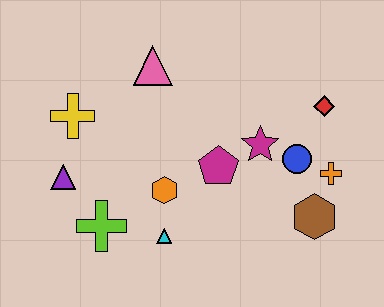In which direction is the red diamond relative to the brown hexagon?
The red diamond is above the brown hexagon.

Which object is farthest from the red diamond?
The purple triangle is farthest from the red diamond.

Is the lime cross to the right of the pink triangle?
No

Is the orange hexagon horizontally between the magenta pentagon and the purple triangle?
Yes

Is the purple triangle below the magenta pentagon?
Yes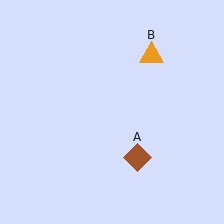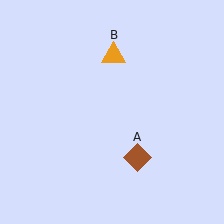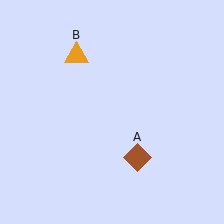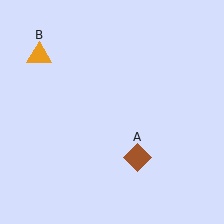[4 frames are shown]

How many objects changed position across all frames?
1 object changed position: orange triangle (object B).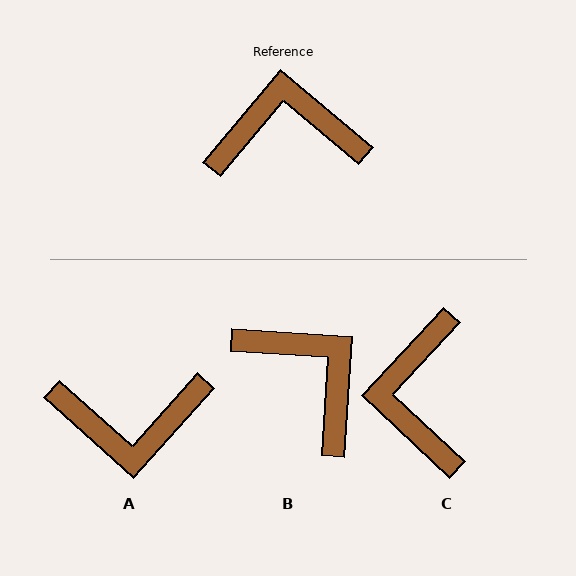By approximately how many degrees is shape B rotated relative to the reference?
Approximately 54 degrees clockwise.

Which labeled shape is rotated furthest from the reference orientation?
A, about 178 degrees away.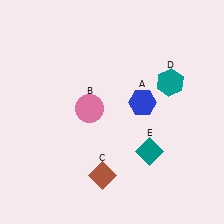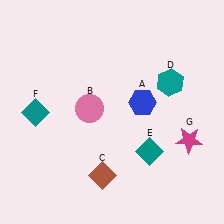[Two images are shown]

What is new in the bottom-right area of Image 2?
A magenta star (G) was added in the bottom-right area of Image 2.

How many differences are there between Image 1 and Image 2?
There are 2 differences between the two images.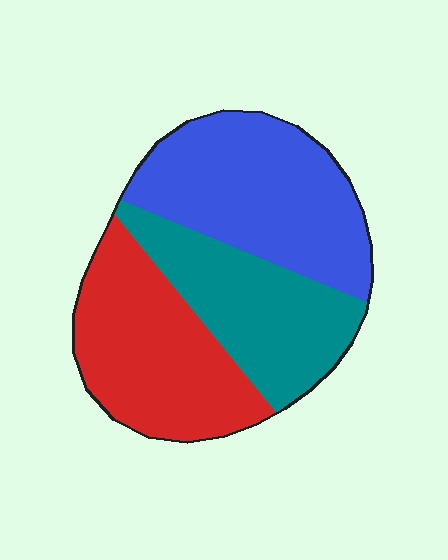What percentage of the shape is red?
Red covers roughly 35% of the shape.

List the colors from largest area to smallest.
From largest to smallest: blue, red, teal.